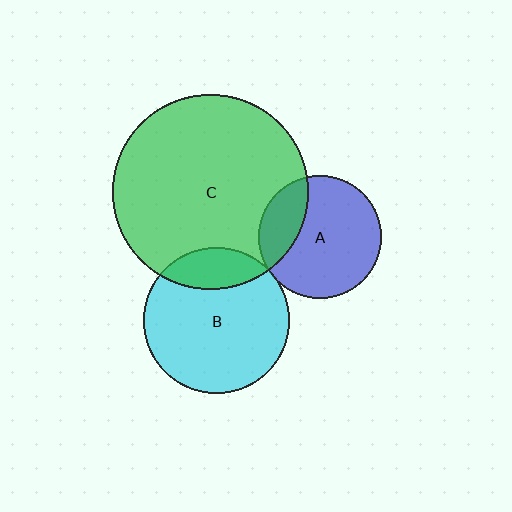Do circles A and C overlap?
Yes.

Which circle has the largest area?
Circle C (green).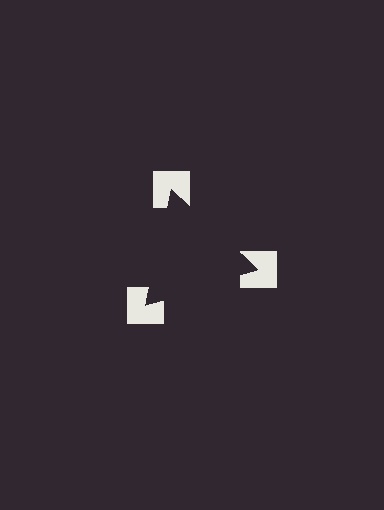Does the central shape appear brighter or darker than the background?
It typically appears slightly darker than the background, even though no actual brightness change is drawn.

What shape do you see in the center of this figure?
An illusory triangle — its edges are inferred from the aligned wedge cuts in the notched squares, not physically drawn.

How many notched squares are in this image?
There are 3 — one at each vertex of the illusory triangle.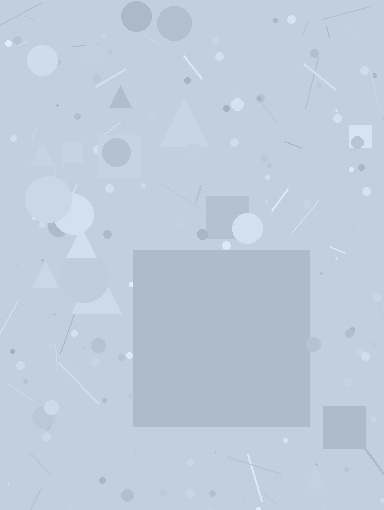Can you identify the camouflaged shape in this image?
The camouflaged shape is a square.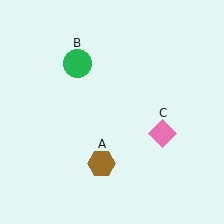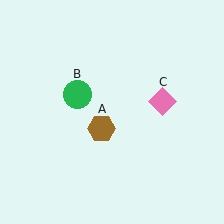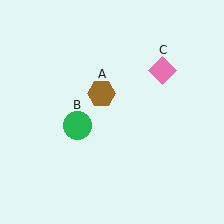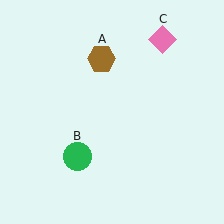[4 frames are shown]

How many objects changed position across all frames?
3 objects changed position: brown hexagon (object A), green circle (object B), pink diamond (object C).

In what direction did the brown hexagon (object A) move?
The brown hexagon (object A) moved up.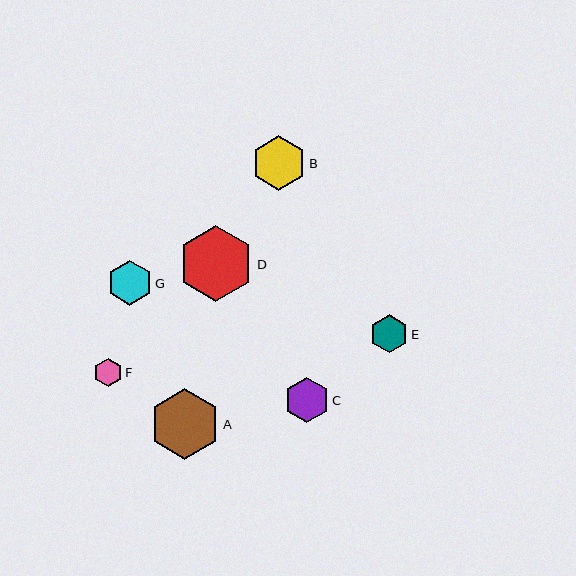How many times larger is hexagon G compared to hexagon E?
Hexagon G is approximately 1.2 times the size of hexagon E.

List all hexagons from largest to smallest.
From largest to smallest: D, A, B, C, G, E, F.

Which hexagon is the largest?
Hexagon D is the largest with a size of approximately 76 pixels.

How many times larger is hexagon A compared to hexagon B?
Hexagon A is approximately 1.3 times the size of hexagon B.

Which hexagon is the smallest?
Hexagon F is the smallest with a size of approximately 28 pixels.